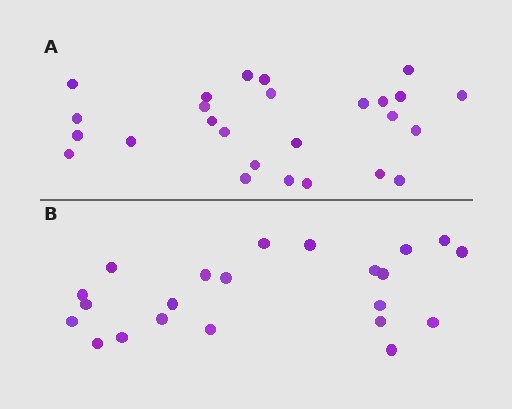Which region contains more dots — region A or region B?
Region A (the top region) has more dots.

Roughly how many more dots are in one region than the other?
Region A has about 4 more dots than region B.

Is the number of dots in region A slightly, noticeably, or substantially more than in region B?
Region A has only slightly more — the two regions are fairly close. The ratio is roughly 1.2 to 1.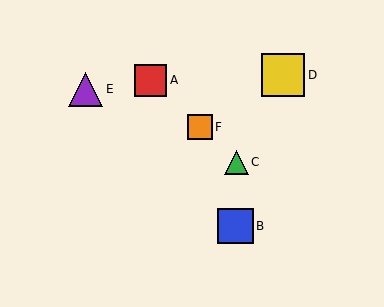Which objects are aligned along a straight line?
Objects A, C, F are aligned along a straight line.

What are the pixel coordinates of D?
Object D is at (283, 75).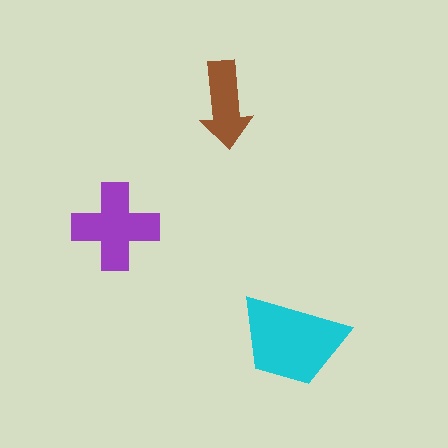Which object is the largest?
The cyan trapezoid.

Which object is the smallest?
The brown arrow.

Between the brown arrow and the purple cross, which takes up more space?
The purple cross.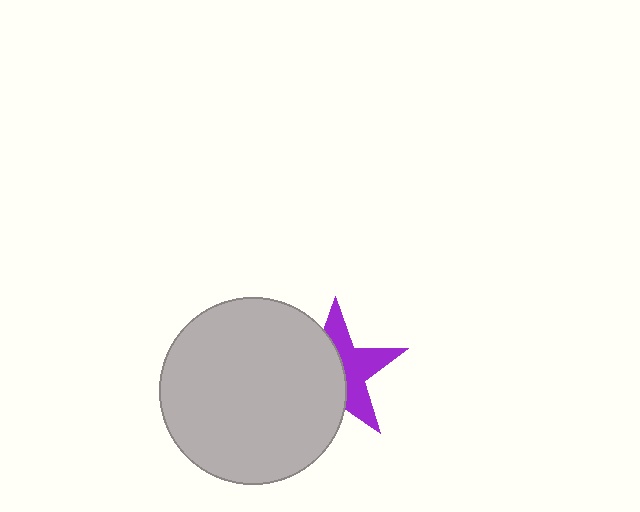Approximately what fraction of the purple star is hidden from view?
Roughly 53% of the purple star is hidden behind the light gray circle.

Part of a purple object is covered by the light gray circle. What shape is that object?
It is a star.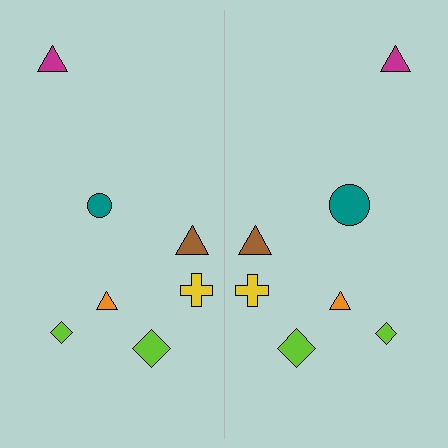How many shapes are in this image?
There are 14 shapes in this image.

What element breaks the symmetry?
The teal circle on the right side has a different size than its mirror counterpart.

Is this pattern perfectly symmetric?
No, the pattern is not perfectly symmetric. The teal circle on the right side has a different size than its mirror counterpart.